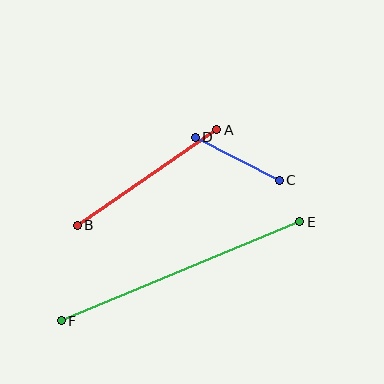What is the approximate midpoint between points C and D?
The midpoint is at approximately (237, 159) pixels.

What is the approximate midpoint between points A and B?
The midpoint is at approximately (147, 178) pixels.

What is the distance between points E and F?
The distance is approximately 258 pixels.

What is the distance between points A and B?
The distance is approximately 169 pixels.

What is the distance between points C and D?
The distance is approximately 94 pixels.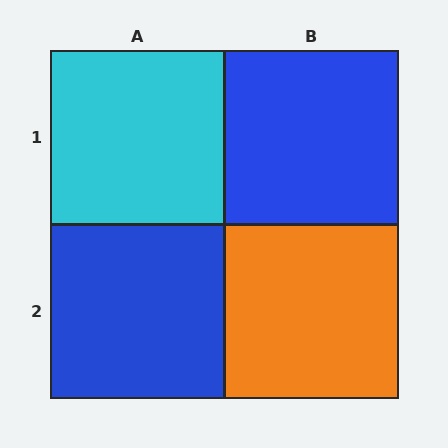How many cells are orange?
1 cell is orange.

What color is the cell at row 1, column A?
Cyan.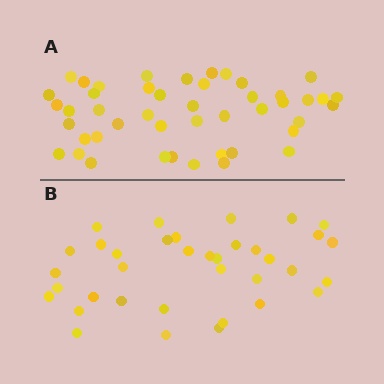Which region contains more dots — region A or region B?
Region A (the top region) has more dots.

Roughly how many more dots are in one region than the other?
Region A has roughly 10 or so more dots than region B.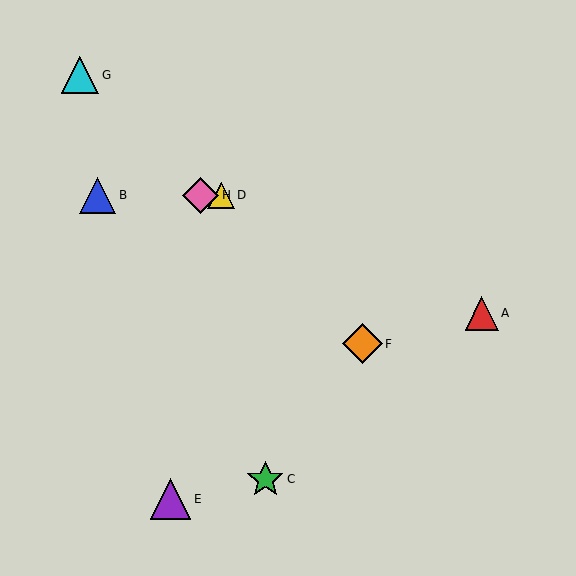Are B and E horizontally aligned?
No, B is at y≈195 and E is at y≈499.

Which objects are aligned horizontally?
Objects B, D, H are aligned horizontally.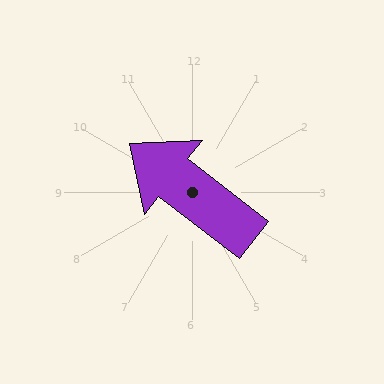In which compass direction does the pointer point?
Northwest.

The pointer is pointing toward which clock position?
Roughly 10 o'clock.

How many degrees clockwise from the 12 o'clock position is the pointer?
Approximately 308 degrees.